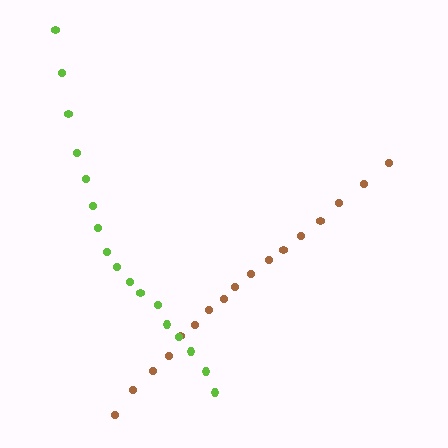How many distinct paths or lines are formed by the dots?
There are 2 distinct paths.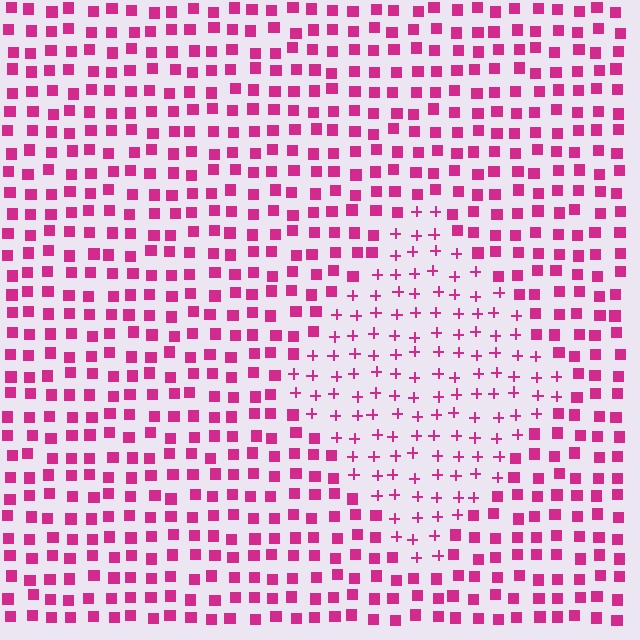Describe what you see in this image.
The image is filled with small magenta elements arranged in a uniform grid. A diamond-shaped region contains plus signs, while the surrounding area contains squares. The boundary is defined purely by the change in element shape.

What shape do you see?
I see a diamond.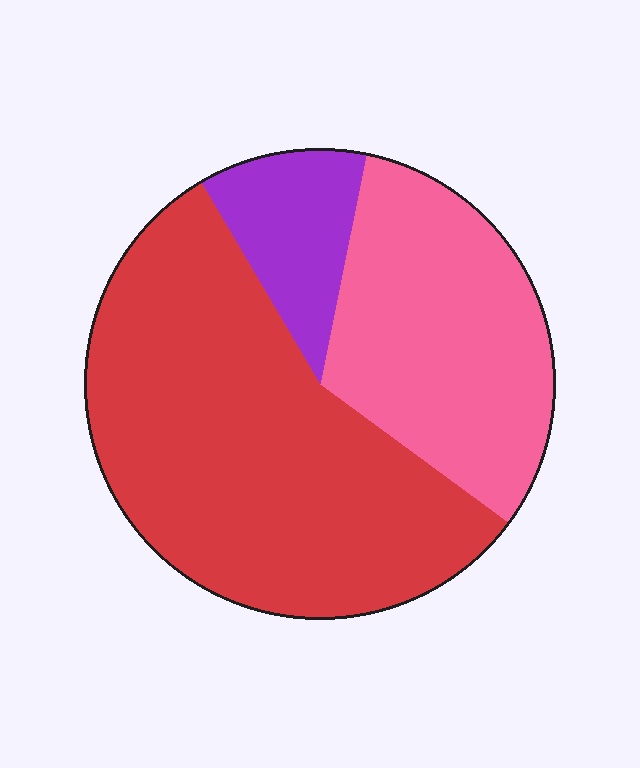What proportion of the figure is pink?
Pink takes up about one third (1/3) of the figure.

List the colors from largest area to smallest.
From largest to smallest: red, pink, purple.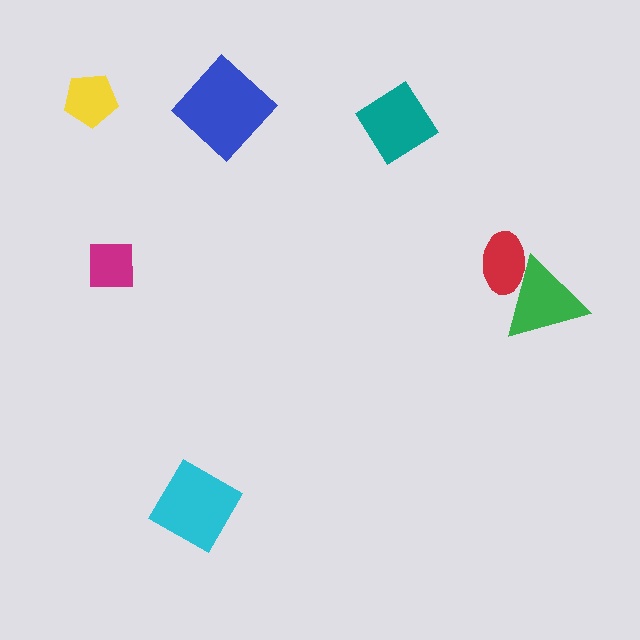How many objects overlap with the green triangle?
1 object overlaps with the green triangle.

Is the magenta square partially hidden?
No, no other shape covers it.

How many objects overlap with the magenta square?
0 objects overlap with the magenta square.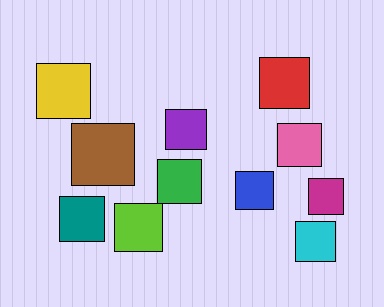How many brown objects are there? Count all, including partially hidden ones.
There is 1 brown object.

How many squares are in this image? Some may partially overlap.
There are 11 squares.